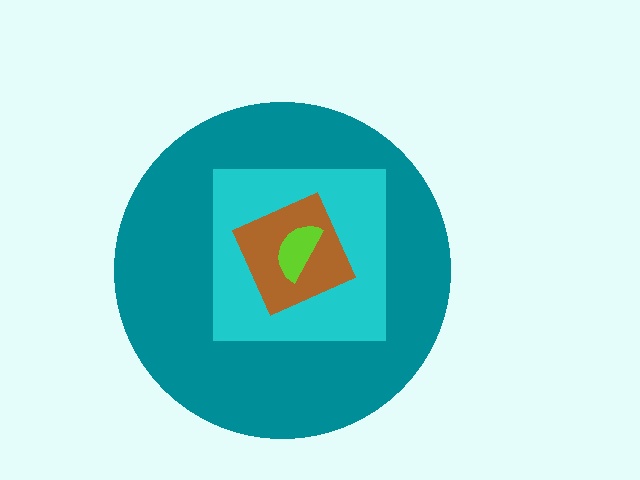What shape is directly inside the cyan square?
The brown diamond.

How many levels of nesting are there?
4.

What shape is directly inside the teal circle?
The cyan square.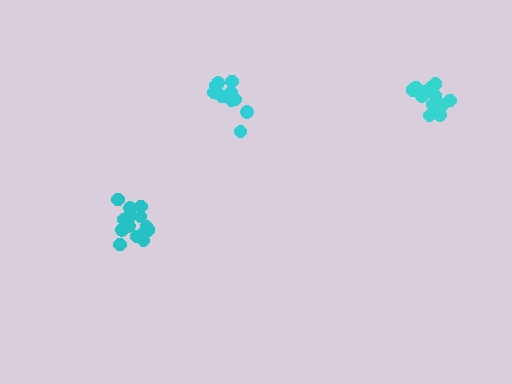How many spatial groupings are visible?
There are 3 spatial groupings.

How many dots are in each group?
Group 1: 15 dots, Group 2: 11 dots, Group 3: 15 dots (41 total).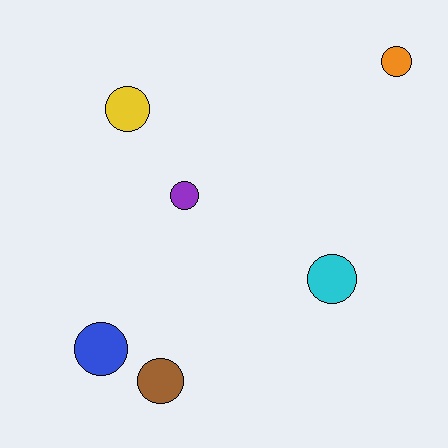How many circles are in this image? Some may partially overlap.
There are 6 circles.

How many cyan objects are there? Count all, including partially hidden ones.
There is 1 cyan object.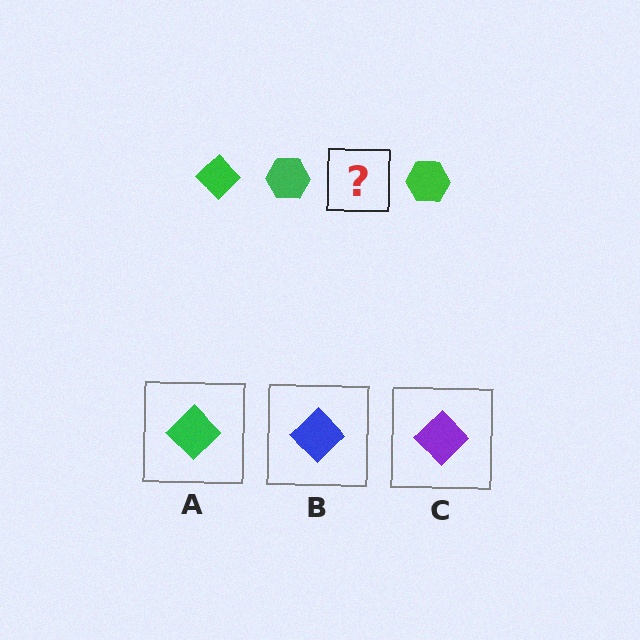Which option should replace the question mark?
Option A.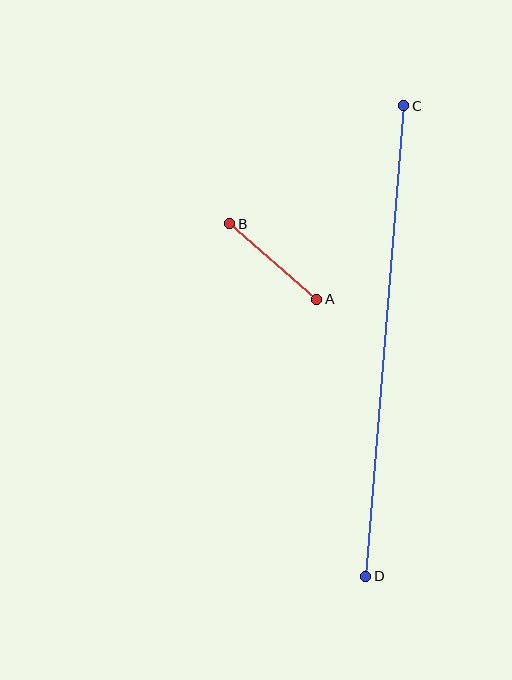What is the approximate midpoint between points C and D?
The midpoint is at approximately (385, 341) pixels.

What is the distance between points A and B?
The distance is approximately 115 pixels.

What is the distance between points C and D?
The distance is approximately 472 pixels.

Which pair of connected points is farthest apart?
Points C and D are farthest apart.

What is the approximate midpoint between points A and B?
The midpoint is at approximately (273, 261) pixels.